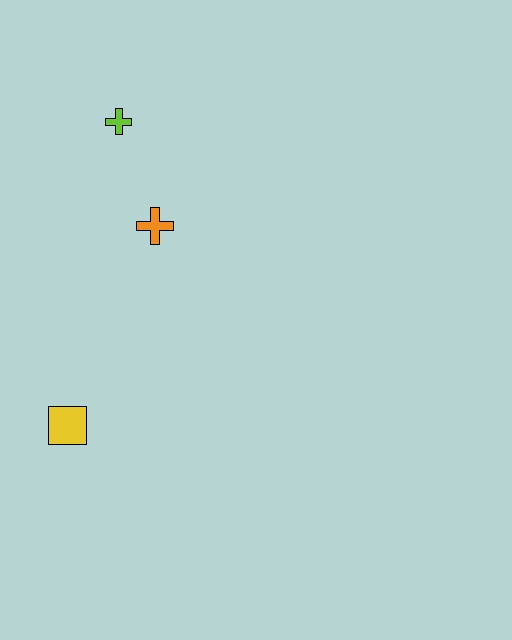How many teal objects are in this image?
There are no teal objects.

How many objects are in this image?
There are 3 objects.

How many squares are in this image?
There is 1 square.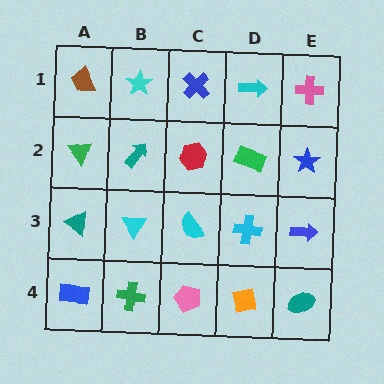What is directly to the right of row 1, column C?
A cyan arrow.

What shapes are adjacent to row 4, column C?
A cyan semicircle (row 3, column C), a green cross (row 4, column B), an orange square (row 4, column D).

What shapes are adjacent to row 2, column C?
A blue cross (row 1, column C), a cyan semicircle (row 3, column C), a teal arrow (row 2, column B), a green rectangle (row 2, column D).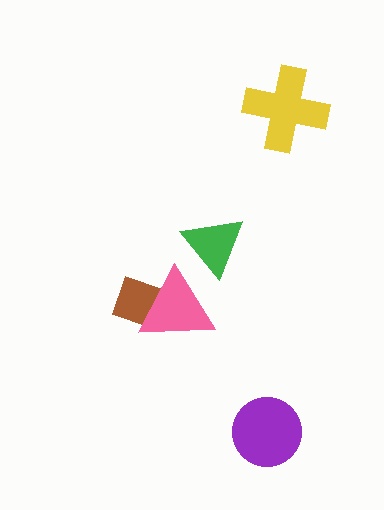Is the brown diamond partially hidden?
Yes, it is partially covered by another shape.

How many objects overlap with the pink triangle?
1 object overlaps with the pink triangle.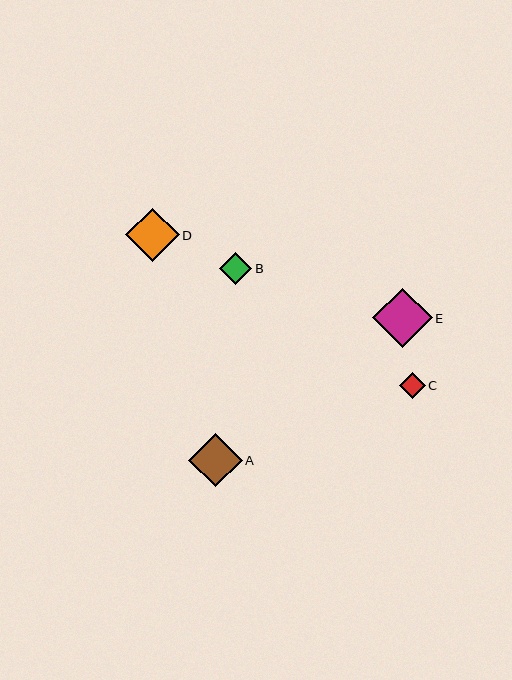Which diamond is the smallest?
Diamond C is the smallest with a size of approximately 25 pixels.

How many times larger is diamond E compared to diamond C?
Diamond E is approximately 2.3 times the size of diamond C.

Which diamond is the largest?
Diamond E is the largest with a size of approximately 59 pixels.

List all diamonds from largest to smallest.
From largest to smallest: E, D, A, B, C.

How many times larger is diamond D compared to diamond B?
Diamond D is approximately 1.6 times the size of diamond B.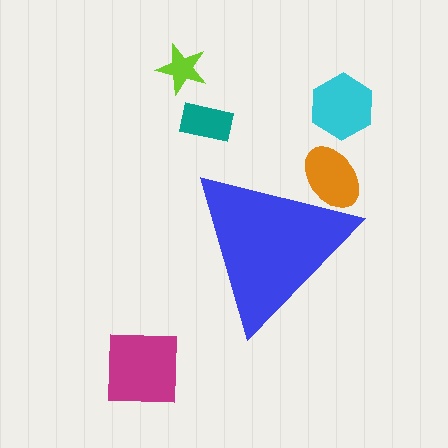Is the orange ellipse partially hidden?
Yes, the orange ellipse is partially hidden behind the blue triangle.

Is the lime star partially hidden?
No, the lime star is fully visible.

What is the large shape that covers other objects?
A blue triangle.